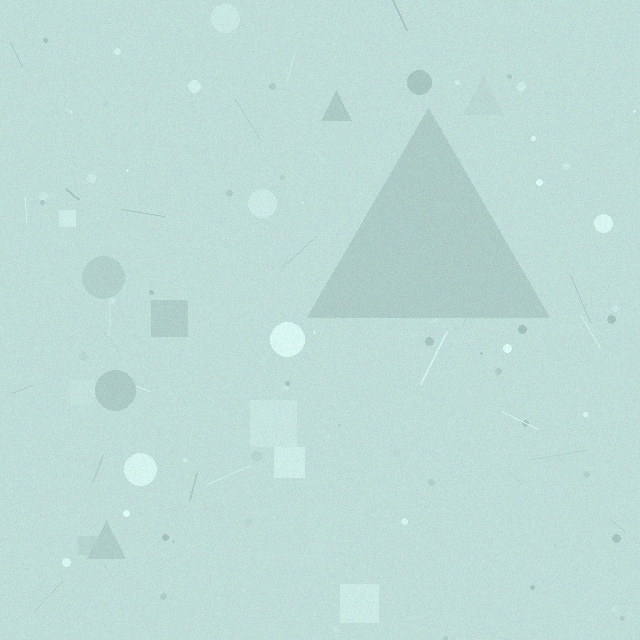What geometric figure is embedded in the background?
A triangle is embedded in the background.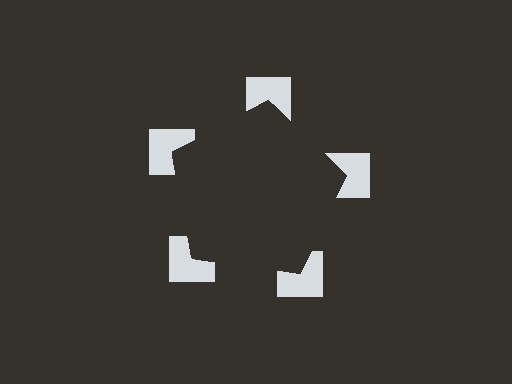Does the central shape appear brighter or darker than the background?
It typically appears slightly darker than the background, even though no actual brightness change is drawn.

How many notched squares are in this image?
There are 5 — one at each vertex of the illusory pentagon.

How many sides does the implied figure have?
5 sides.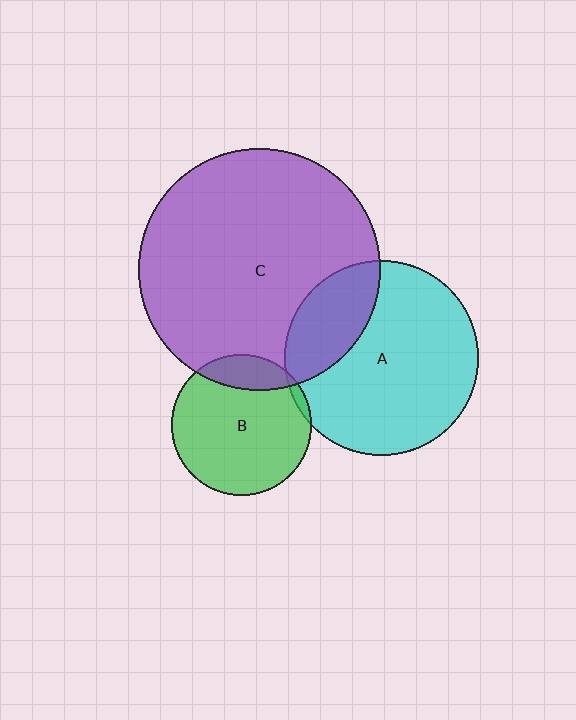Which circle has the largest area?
Circle C (purple).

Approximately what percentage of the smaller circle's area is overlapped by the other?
Approximately 25%.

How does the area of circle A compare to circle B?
Approximately 1.9 times.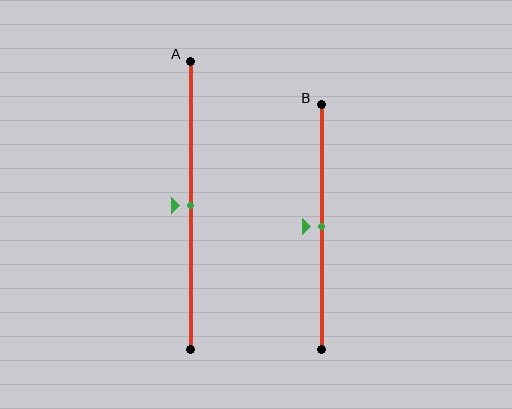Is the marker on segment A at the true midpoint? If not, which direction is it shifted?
Yes, the marker on segment A is at the true midpoint.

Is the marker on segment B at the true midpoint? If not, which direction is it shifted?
Yes, the marker on segment B is at the true midpoint.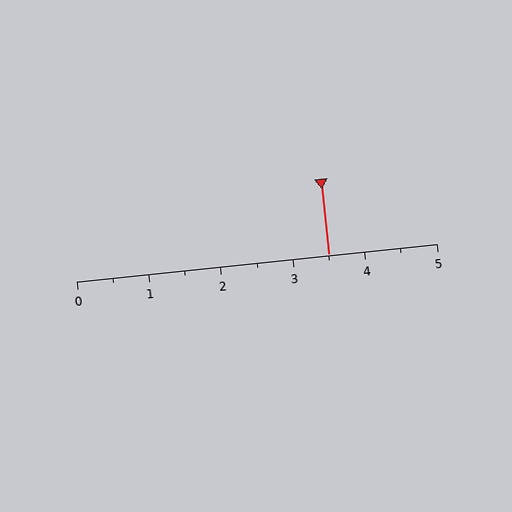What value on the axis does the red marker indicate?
The marker indicates approximately 3.5.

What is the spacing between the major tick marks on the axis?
The major ticks are spaced 1 apart.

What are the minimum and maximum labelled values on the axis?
The axis runs from 0 to 5.